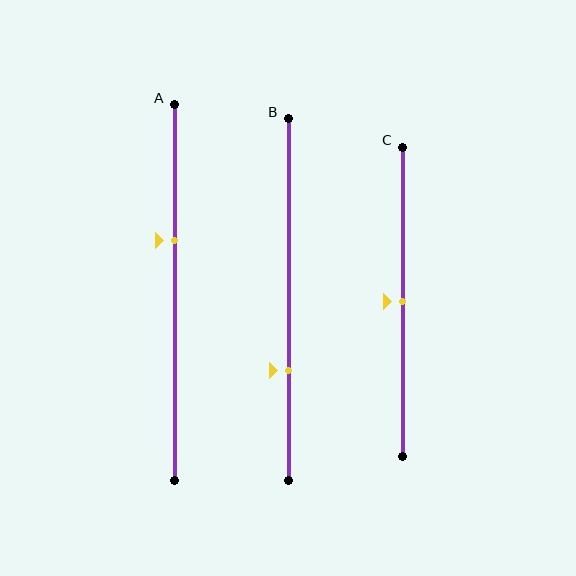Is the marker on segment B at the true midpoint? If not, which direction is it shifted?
No, the marker on segment B is shifted downward by about 20% of the segment length.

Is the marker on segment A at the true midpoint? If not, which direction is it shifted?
No, the marker on segment A is shifted upward by about 14% of the segment length.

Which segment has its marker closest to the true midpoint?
Segment C has its marker closest to the true midpoint.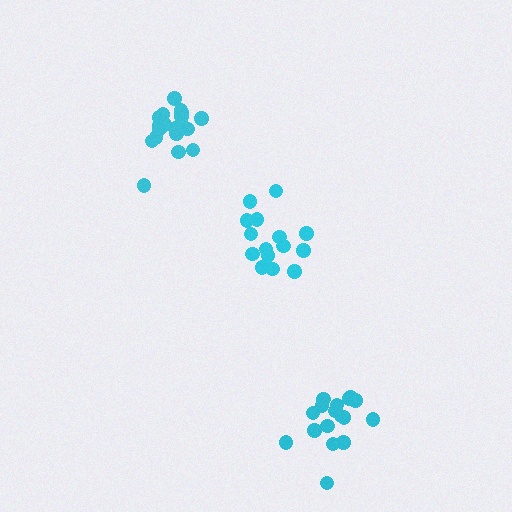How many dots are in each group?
Group 1: 17 dots, Group 2: 15 dots, Group 3: 20 dots (52 total).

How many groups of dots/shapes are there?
There are 3 groups.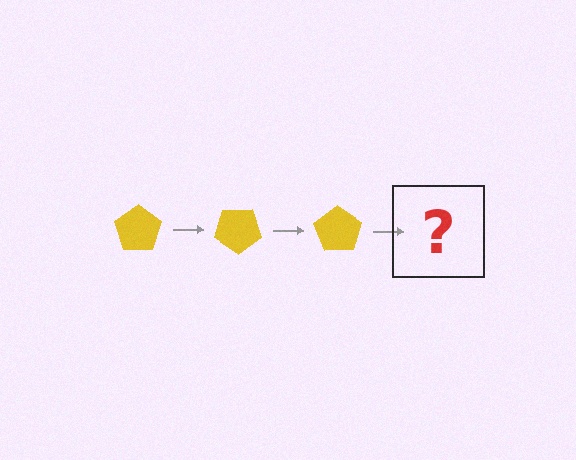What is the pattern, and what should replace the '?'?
The pattern is that the pentagon rotates 35 degrees each step. The '?' should be a yellow pentagon rotated 105 degrees.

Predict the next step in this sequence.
The next step is a yellow pentagon rotated 105 degrees.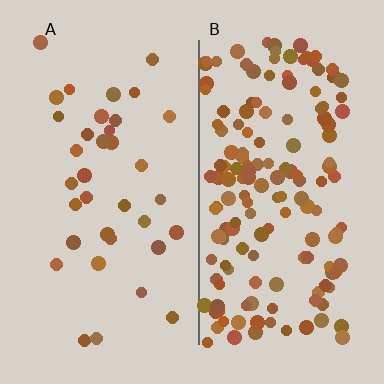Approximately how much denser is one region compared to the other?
Approximately 4.4× — region B over region A.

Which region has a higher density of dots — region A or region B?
B (the right).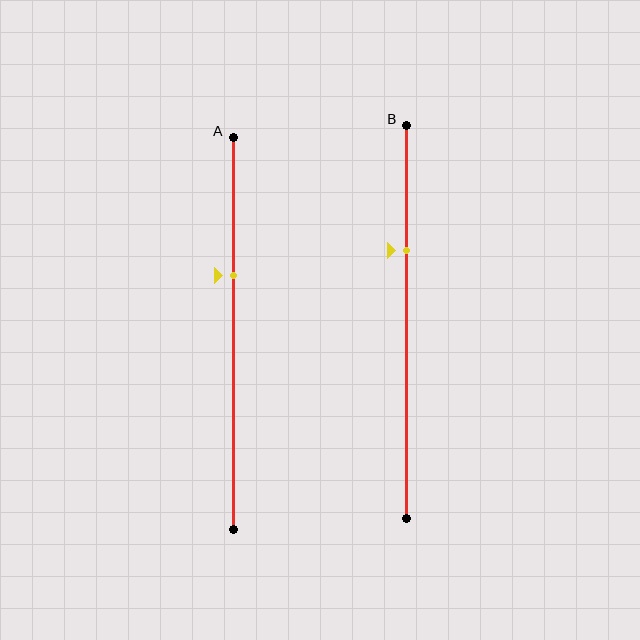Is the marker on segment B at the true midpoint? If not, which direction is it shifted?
No, the marker on segment B is shifted upward by about 18% of the segment length.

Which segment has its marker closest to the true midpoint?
Segment A has its marker closest to the true midpoint.